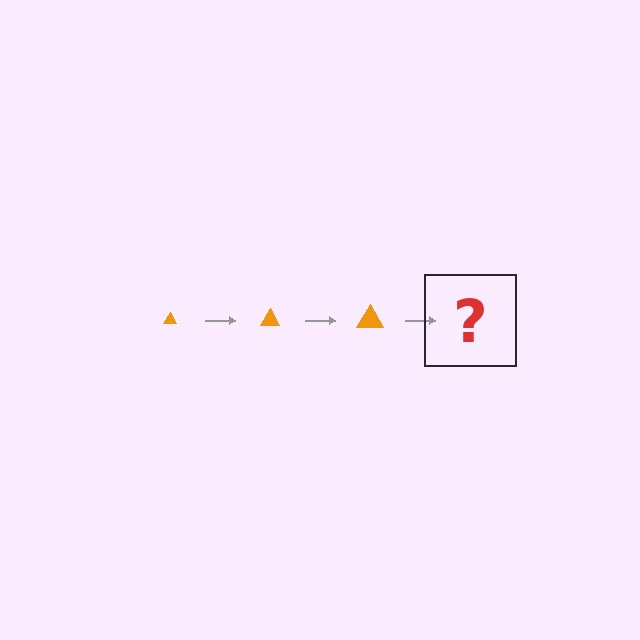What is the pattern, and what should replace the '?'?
The pattern is that the triangle gets progressively larger each step. The '?' should be an orange triangle, larger than the previous one.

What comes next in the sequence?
The next element should be an orange triangle, larger than the previous one.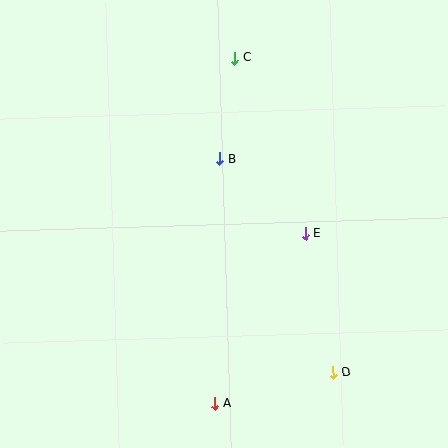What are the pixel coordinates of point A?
Point A is at (215, 404).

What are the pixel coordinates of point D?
Point D is at (333, 373).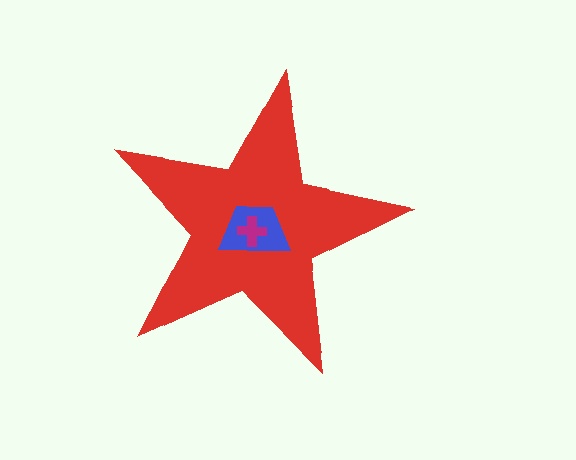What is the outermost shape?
The red star.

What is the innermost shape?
The magenta cross.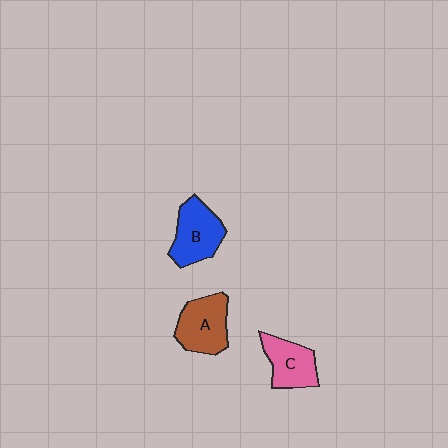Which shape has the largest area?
Shape B (blue).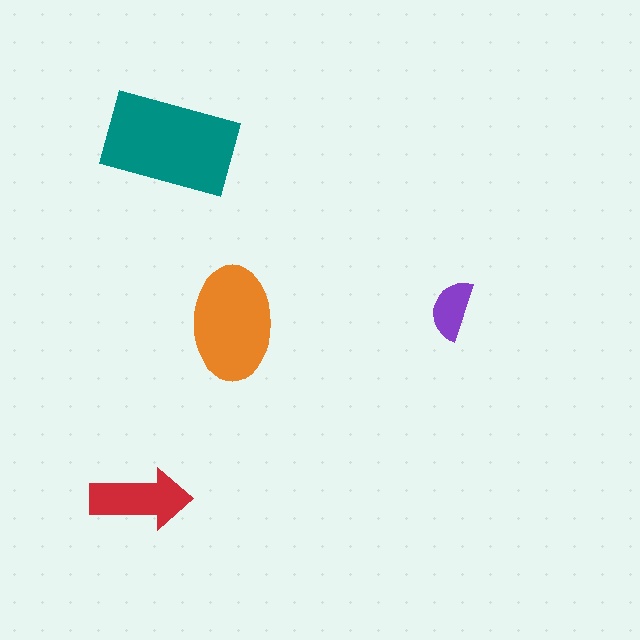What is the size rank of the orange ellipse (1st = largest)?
2nd.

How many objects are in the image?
There are 4 objects in the image.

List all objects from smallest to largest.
The purple semicircle, the red arrow, the orange ellipse, the teal rectangle.